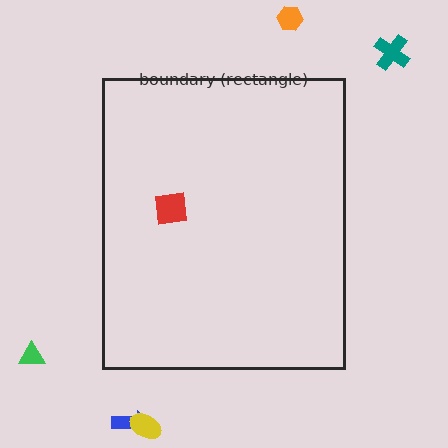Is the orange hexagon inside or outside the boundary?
Outside.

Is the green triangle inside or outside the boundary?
Outside.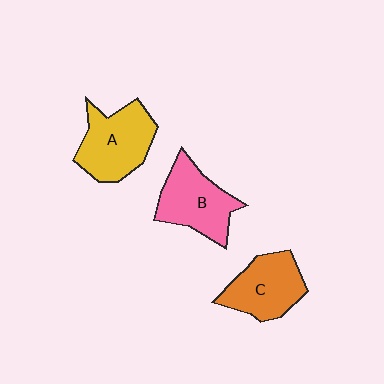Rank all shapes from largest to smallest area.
From largest to smallest: A (yellow), B (pink), C (orange).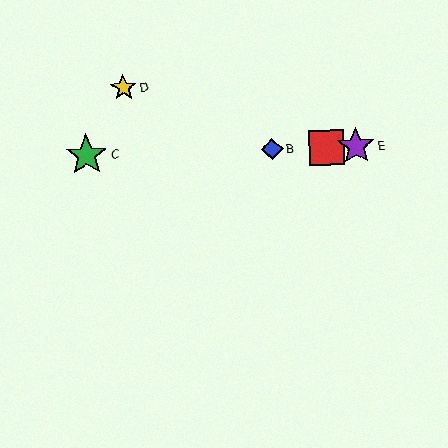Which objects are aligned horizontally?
Objects A, B, C, E are aligned horizontally.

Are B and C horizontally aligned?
Yes, both are at y≈149.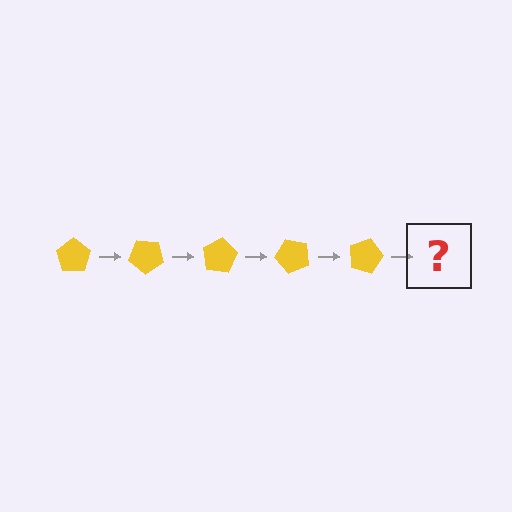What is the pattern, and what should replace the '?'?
The pattern is that the pentagon rotates 40 degrees each step. The '?' should be a yellow pentagon rotated 200 degrees.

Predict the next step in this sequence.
The next step is a yellow pentagon rotated 200 degrees.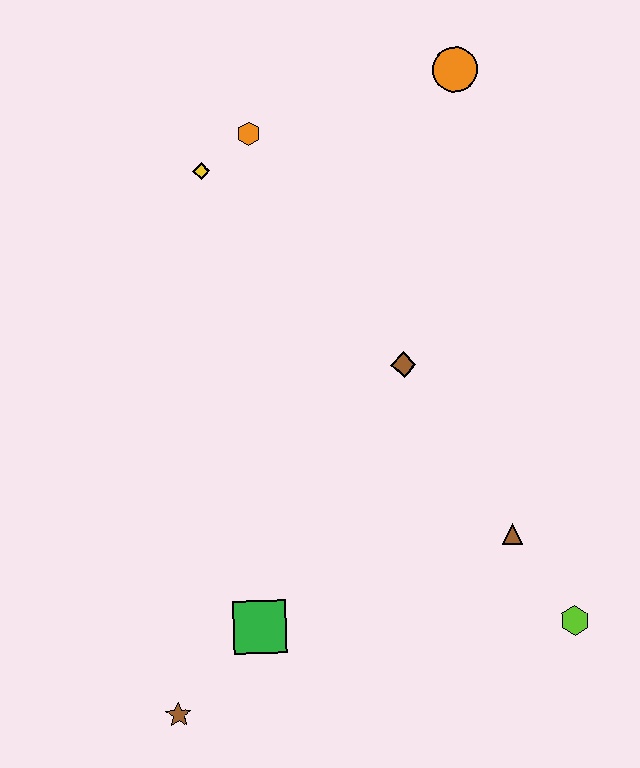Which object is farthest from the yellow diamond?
The lime hexagon is farthest from the yellow diamond.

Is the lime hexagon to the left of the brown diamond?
No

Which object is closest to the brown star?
The green square is closest to the brown star.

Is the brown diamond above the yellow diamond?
No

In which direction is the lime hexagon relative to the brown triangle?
The lime hexagon is below the brown triangle.